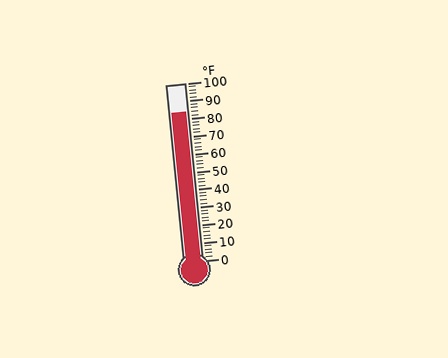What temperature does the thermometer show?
The thermometer shows approximately 84°F.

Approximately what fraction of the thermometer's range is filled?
The thermometer is filled to approximately 85% of its range.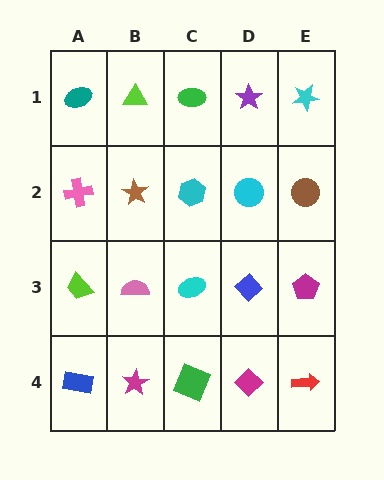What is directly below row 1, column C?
A cyan hexagon.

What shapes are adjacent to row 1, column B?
A brown star (row 2, column B), a teal ellipse (row 1, column A), a green ellipse (row 1, column C).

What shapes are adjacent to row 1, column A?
A pink cross (row 2, column A), a lime triangle (row 1, column B).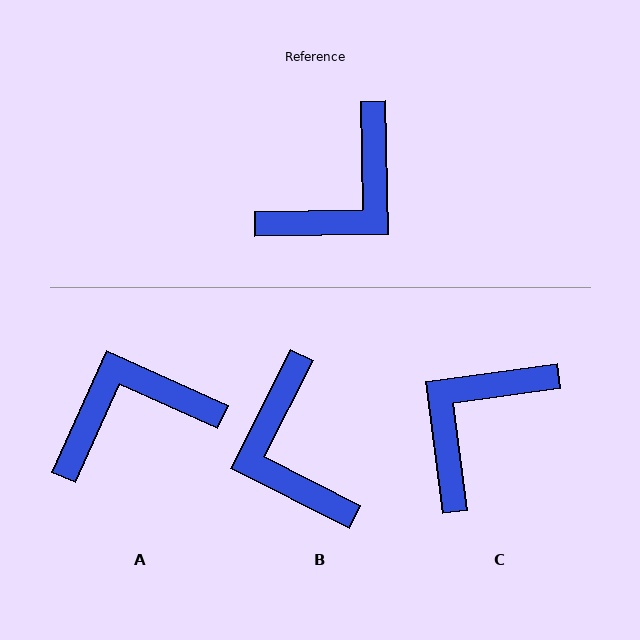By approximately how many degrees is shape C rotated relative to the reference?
Approximately 174 degrees clockwise.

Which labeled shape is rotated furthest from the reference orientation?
C, about 174 degrees away.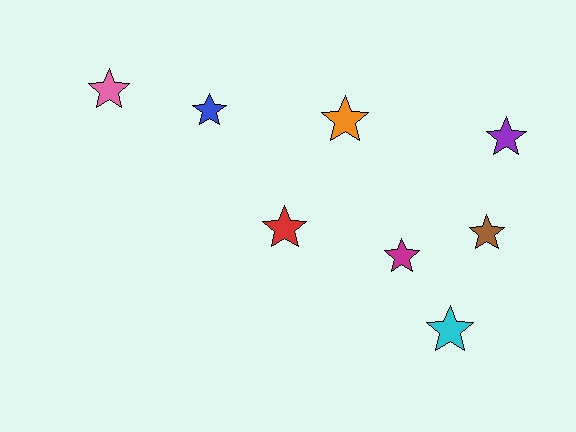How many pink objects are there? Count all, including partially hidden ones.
There is 1 pink object.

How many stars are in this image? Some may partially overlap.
There are 8 stars.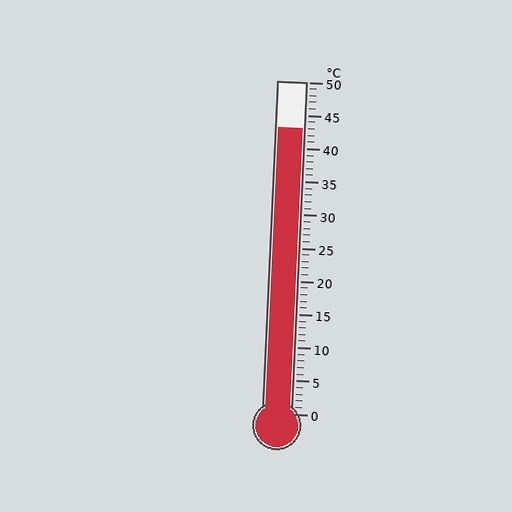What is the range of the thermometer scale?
The thermometer scale ranges from 0°C to 50°C.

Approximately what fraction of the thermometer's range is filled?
The thermometer is filled to approximately 85% of its range.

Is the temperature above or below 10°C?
The temperature is above 10°C.